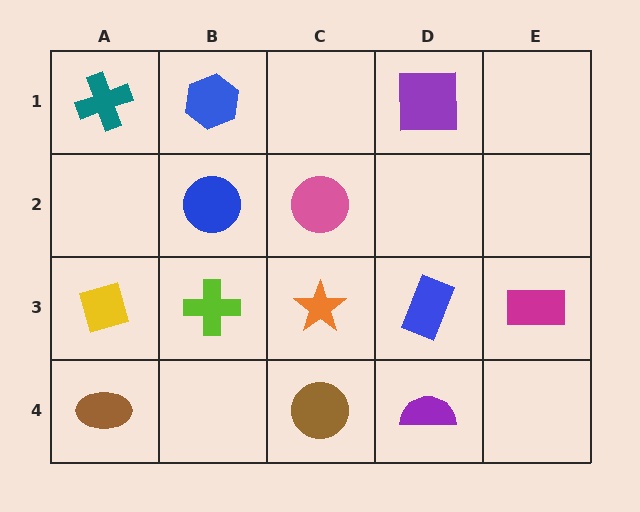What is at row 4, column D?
A purple semicircle.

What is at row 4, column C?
A brown circle.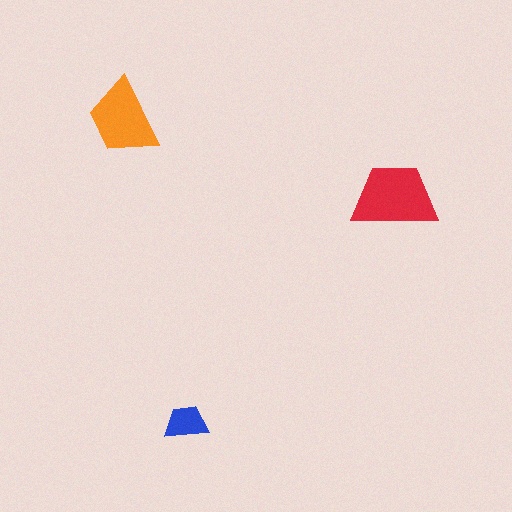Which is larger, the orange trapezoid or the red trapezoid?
The red one.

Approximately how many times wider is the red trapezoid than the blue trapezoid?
About 2 times wider.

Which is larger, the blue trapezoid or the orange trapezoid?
The orange one.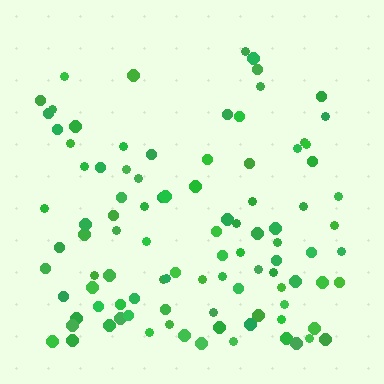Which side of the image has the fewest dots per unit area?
The top.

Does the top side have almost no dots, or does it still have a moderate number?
Still a moderate number, just noticeably fewer than the bottom.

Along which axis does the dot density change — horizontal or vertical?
Vertical.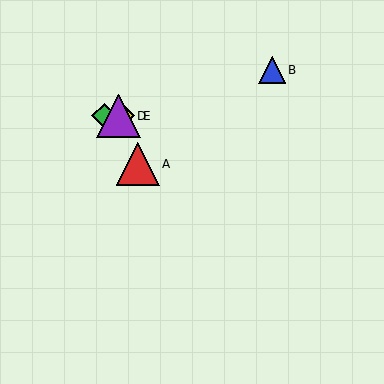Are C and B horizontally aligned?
No, C is at y≈116 and B is at y≈70.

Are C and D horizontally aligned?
Yes, both are at y≈116.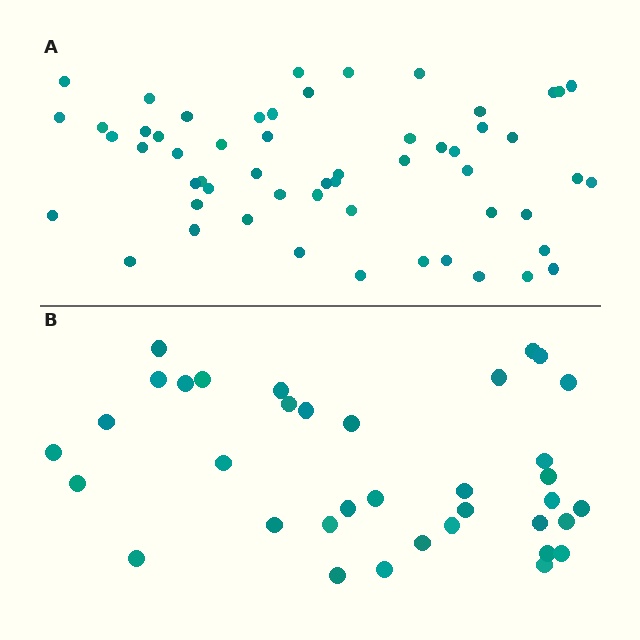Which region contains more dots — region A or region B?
Region A (the top region) has more dots.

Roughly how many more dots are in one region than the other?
Region A has approximately 20 more dots than region B.